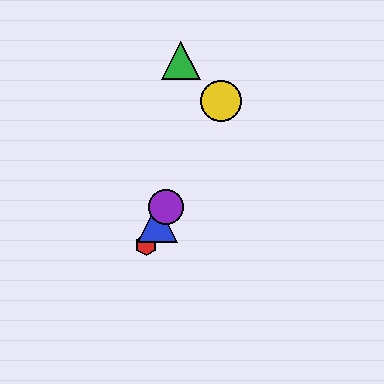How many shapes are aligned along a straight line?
4 shapes (the red hexagon, the blue triangle, the yellow circle, the purple circle) are aligned along a straight line.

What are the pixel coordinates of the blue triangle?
The blue triangle is at (158, 223).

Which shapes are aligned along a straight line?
The red hexagon, the blue triangle, the yellow circle, the purple circle are aligned along a straight line.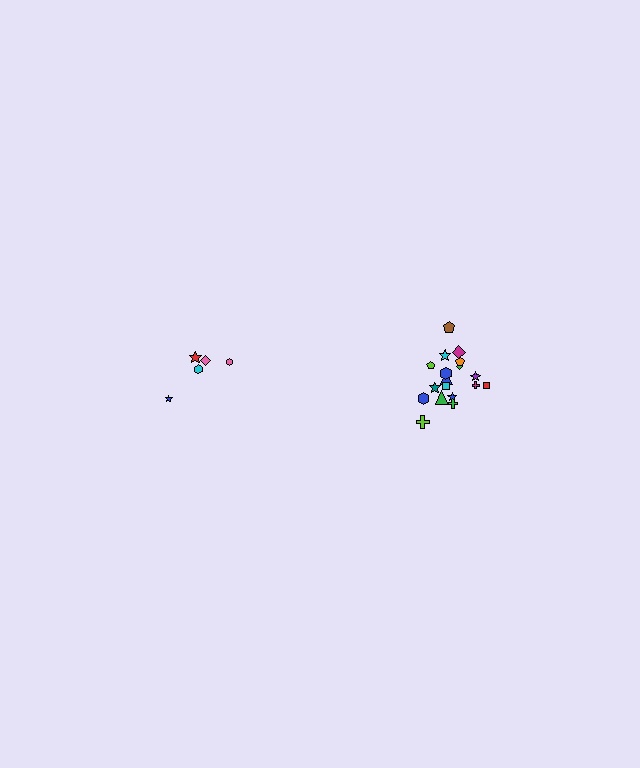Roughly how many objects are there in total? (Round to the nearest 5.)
Roughly 25 objects in total.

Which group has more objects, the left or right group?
The right group.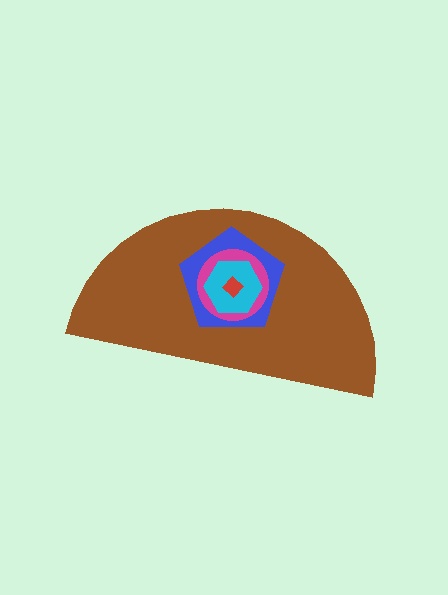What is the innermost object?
The red diamond.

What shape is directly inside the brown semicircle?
The blue pentagon.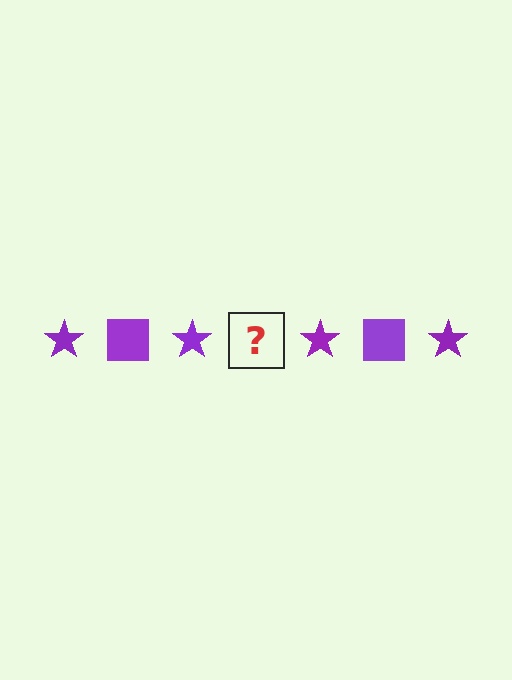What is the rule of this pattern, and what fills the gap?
The rule is that the pattern cycles through star, square shapes in purple. The gap should be filled with a purple square.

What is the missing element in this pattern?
The missing element is a purple square.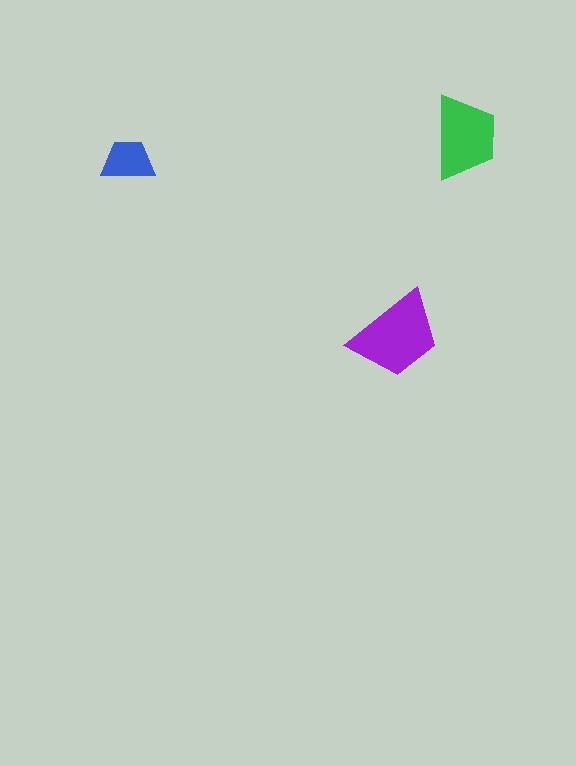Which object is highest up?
The green trapezoid is topmost.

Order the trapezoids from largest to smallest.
the purple one, the green one, the blue one.